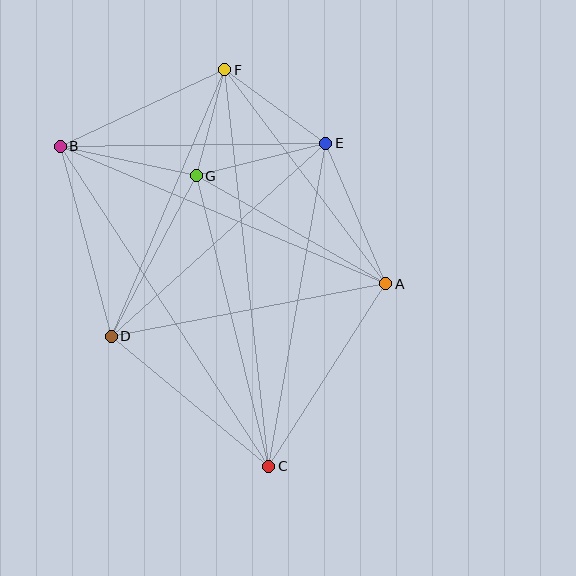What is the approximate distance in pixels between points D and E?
The distance between D and E is approximately 288 pixels.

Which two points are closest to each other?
Points F and G are closest to each other.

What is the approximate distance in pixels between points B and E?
The distance between B and E is approximately 265 pixels.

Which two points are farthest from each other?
Points C and F are farthest from each other.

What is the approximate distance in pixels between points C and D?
The distance between C and D is approximately 204 pixels.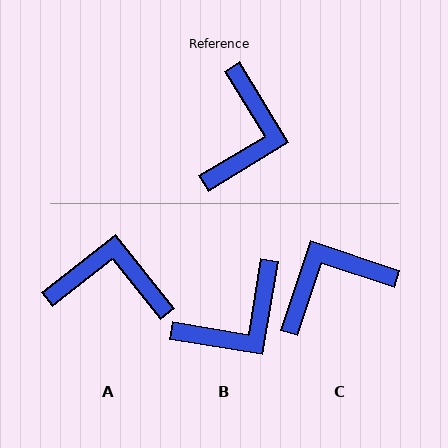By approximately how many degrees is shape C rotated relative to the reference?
Approximately 130 degrees counter-clockwise.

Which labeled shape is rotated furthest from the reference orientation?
C, about 130 degrees away.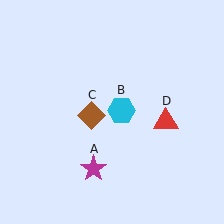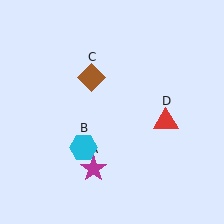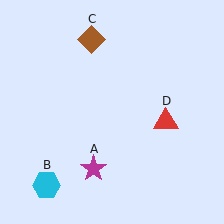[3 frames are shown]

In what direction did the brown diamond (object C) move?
The brown diamond (object C) moved up.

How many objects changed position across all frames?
2 objects changed position: cyan hexagon (object B), brown diamond (object C).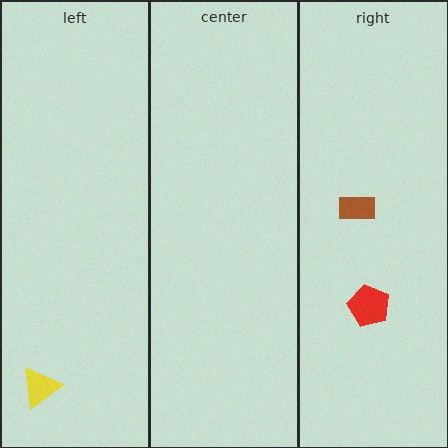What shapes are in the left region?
The yellow triangle.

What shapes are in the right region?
The brown rectangle, the red pentagon.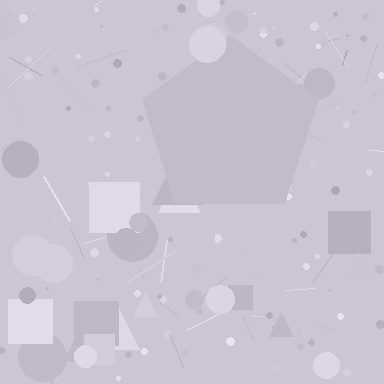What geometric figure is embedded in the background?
A pentagon is embedded in the background.